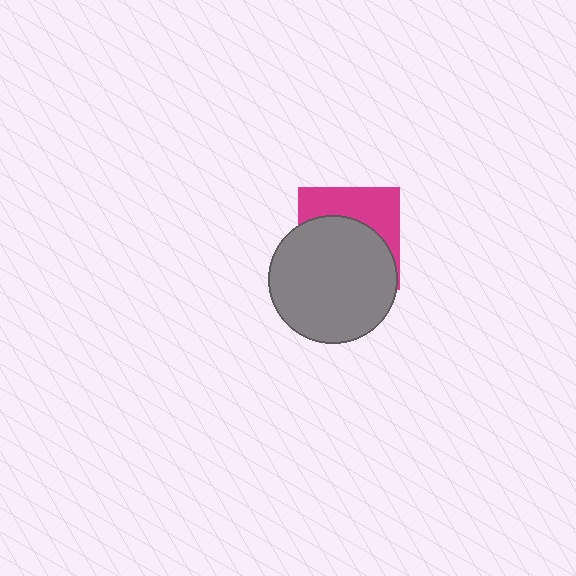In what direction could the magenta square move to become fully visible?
The magenta square could move up. That would shift it out from behind the gray circle entirely.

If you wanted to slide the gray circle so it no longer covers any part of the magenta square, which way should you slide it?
Slide it down — that is the most direct way to separate the two shapes.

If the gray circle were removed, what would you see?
You would see the complete magenta square.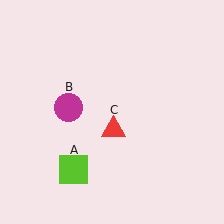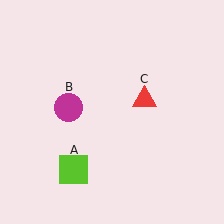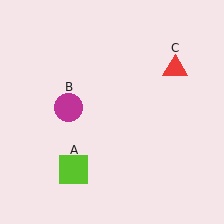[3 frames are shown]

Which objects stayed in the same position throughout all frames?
Lime square (object A) and magenta circle (object B) remained stationary.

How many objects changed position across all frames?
1 object changed position: red triangle (object C).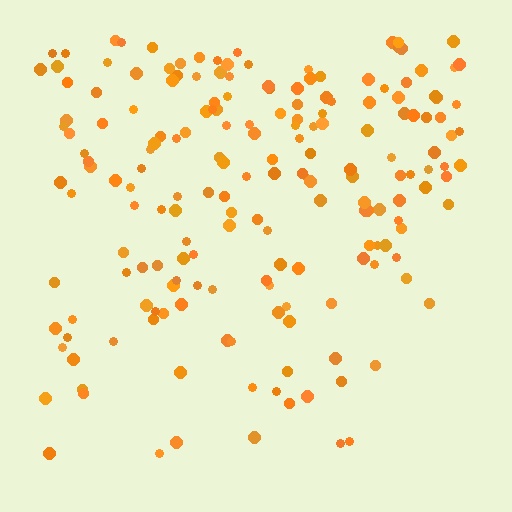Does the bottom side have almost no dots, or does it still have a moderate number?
Still a moderate number, just noticeably fewer than the top.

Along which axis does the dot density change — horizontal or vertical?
Vertical.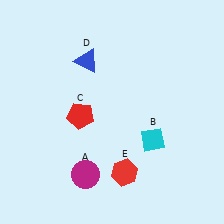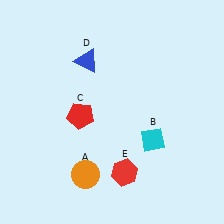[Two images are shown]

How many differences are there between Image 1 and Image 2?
There is 1 difference between the two images.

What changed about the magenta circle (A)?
In Image 1, A is magenta. In Image 2, it changed to orange.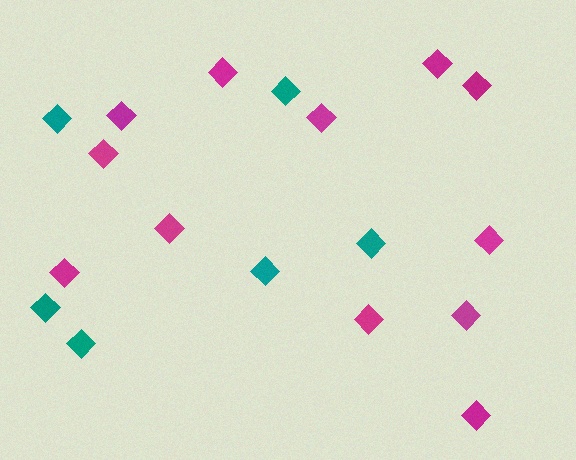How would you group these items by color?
There are 2 groups: one group of magenta diamonds (12) and one group of teal diamonds (6).